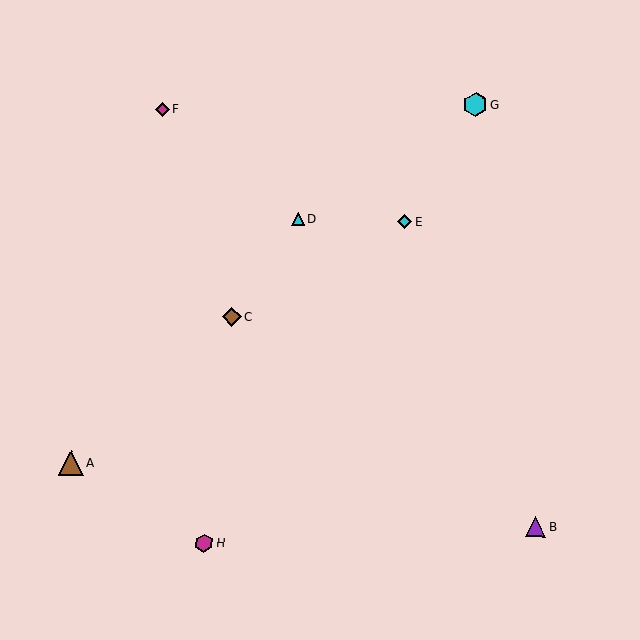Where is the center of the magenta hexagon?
The center of the magenta hexagon is at (204, 543).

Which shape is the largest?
The brown triangle (labeled A) is the largest.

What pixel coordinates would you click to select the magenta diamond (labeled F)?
Click at (163, 110) to select the magenta diamond F.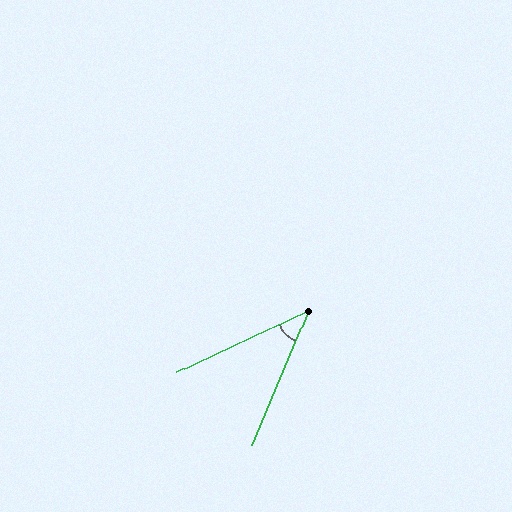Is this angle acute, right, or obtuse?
It is acute.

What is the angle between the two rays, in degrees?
Approximately 42 degrees.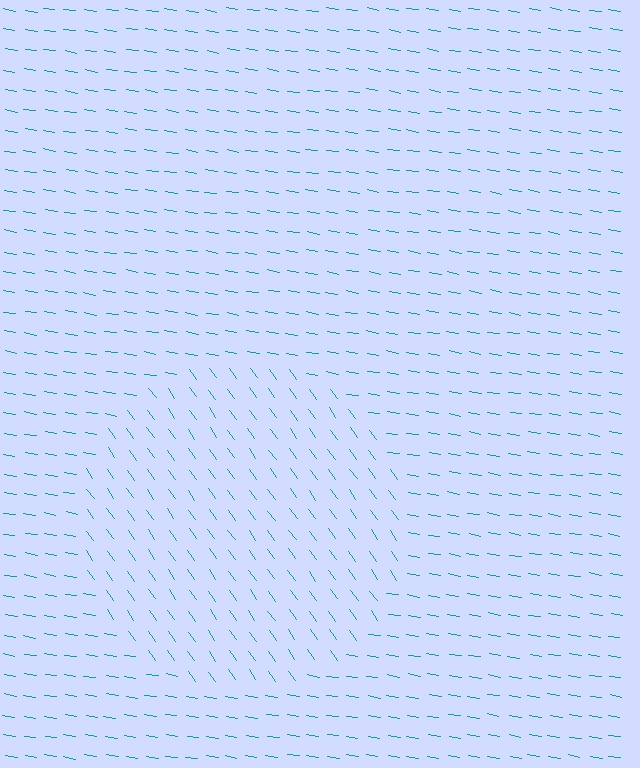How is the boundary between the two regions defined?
The boundary is defined purely by a change in line orientation (approximately 45 degrees difference). All lines are the same color and thickness.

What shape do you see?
I see a circle.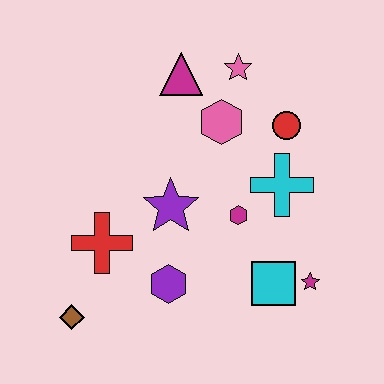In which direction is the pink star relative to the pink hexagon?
The pink star is above the pink hexagon.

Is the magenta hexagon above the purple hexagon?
Yes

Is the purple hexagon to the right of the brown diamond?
Yes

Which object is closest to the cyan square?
The magenta star is closest to the cyan square.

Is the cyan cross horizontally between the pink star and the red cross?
No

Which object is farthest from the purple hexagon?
The pink star is farthest from the purple hexagon.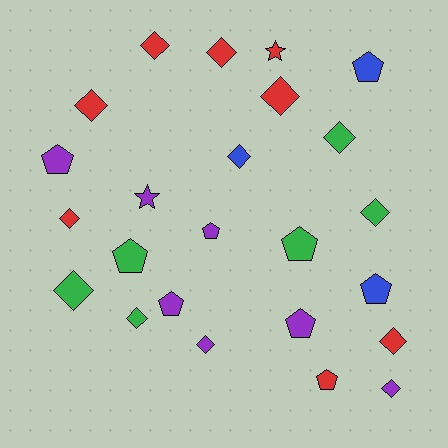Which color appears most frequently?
Red, with 8 objects.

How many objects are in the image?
There are 24 objects.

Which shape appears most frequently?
Diamond, with 13 objects.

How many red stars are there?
There is 1 red star.